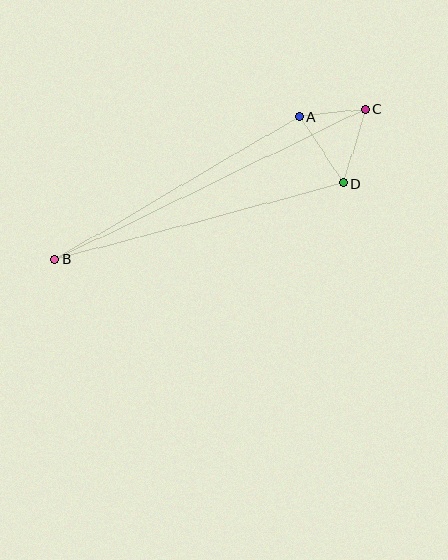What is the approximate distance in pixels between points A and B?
The distance between A and B is approximately 283 pixels.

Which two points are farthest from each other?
Points B and C are farthest from each other.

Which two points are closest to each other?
Points A and C are closest to each other.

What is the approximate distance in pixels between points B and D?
The distance between B and D is approximately 299 pixels.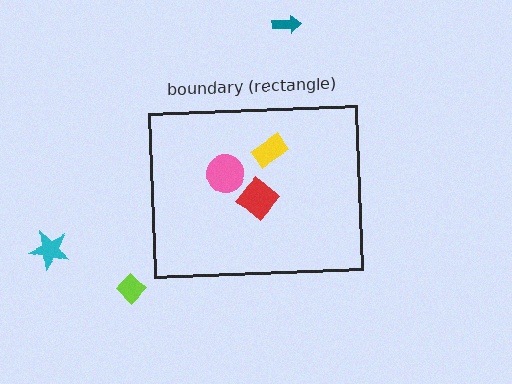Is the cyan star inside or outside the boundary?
Outside.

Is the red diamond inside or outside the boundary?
Inside.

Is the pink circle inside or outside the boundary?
Inside.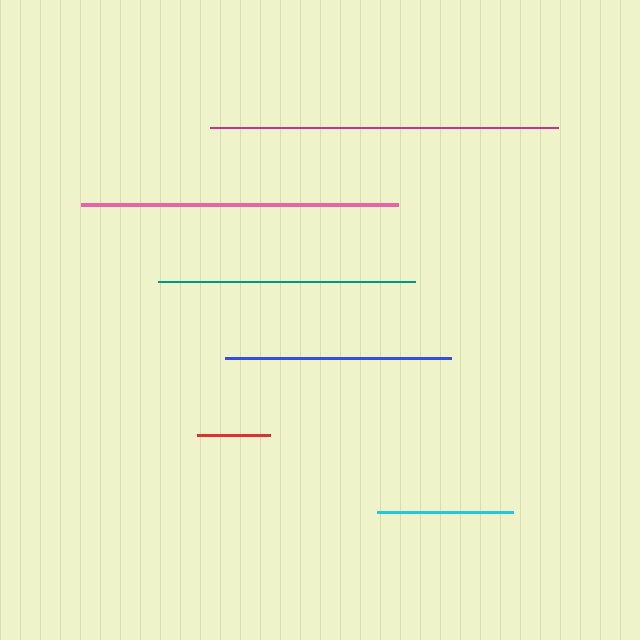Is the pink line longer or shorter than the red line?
The pink line is longer than the red line.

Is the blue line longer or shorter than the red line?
The blue line is longer than the red line.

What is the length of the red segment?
The red segment is approximately 73 pixels long.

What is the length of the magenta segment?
The magenta segment is approximately 348 pixels long.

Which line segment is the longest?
The magenta line is the longest at approximately 348 pixels.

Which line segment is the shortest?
The red line is the shortest at approximately 73 pixels.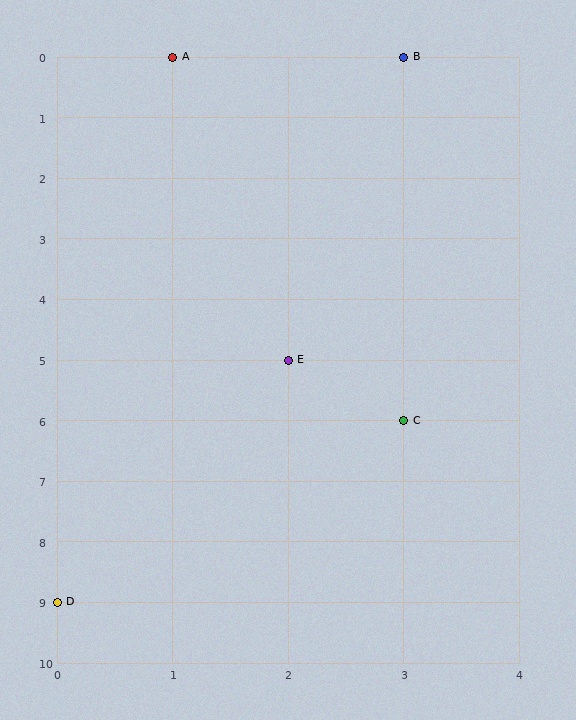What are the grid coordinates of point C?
Point C is at grid coordinates (3, 6).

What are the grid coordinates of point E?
Point E is at grid coordinates (2, 5).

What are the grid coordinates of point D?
Point D is at grid coordinates (0, 9).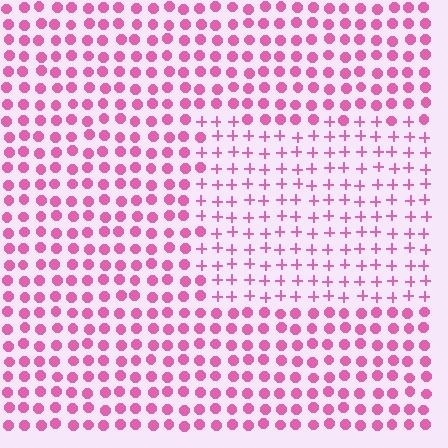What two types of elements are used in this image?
The image uses plus signs inside the rectangle region and circles outside it.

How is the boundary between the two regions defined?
The boundary is defined by a change in element shape: plus signs inside vs. circles outside. All elements share the same color and spacing.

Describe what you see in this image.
The image is filled with small pink elements arranged in a uniform grid. A rectangle-shaped region contains plus signs, while the surrounding area contains circles. The boundary is defined purely by the change in element shape.